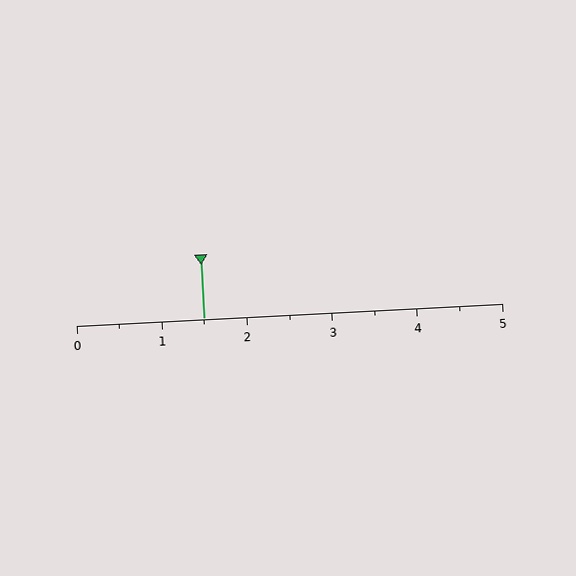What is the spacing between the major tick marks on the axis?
The major ticks are spaced 1 apart.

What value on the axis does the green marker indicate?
The marker indicates approximately 1.5.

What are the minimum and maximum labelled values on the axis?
The axis runs from 0 to 5.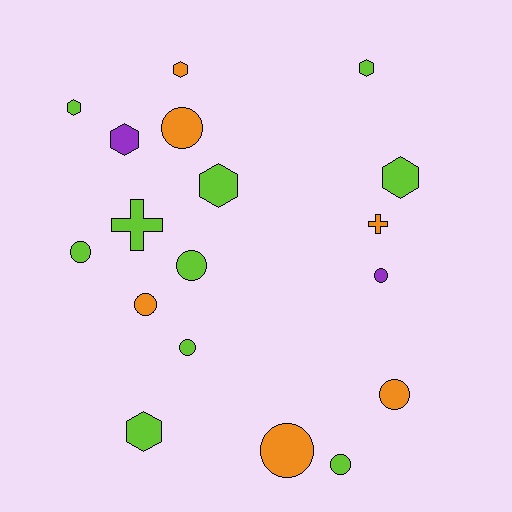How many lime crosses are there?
There is 1 lime cross.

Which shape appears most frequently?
Circle, with 9 objects.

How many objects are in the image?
There are 18 objects.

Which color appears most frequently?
Lime, with 10 objects.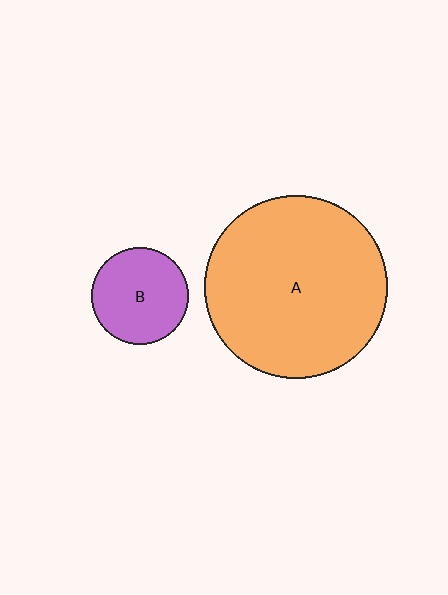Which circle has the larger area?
Circle A (orange).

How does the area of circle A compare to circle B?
Approximately 3.6 times.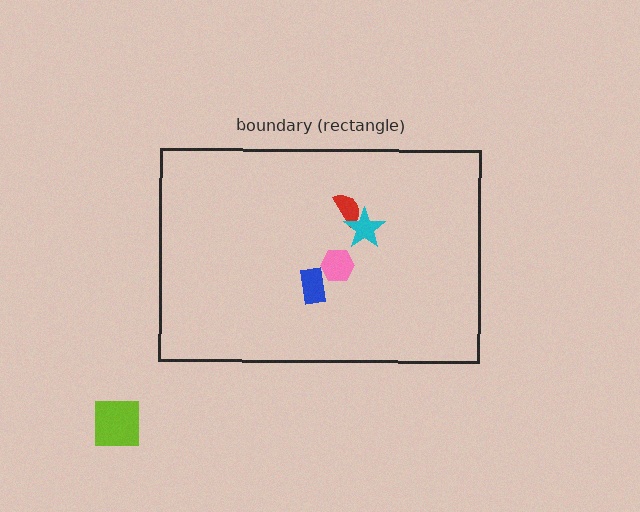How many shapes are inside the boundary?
4 inside, 1 outside.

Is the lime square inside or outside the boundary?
Outside.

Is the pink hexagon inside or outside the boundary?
Inside.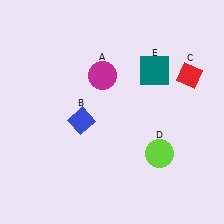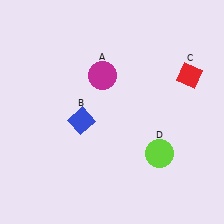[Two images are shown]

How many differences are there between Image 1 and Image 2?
There is 1 difference between the two images.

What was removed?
The teal square (E) was removed in Image 2.